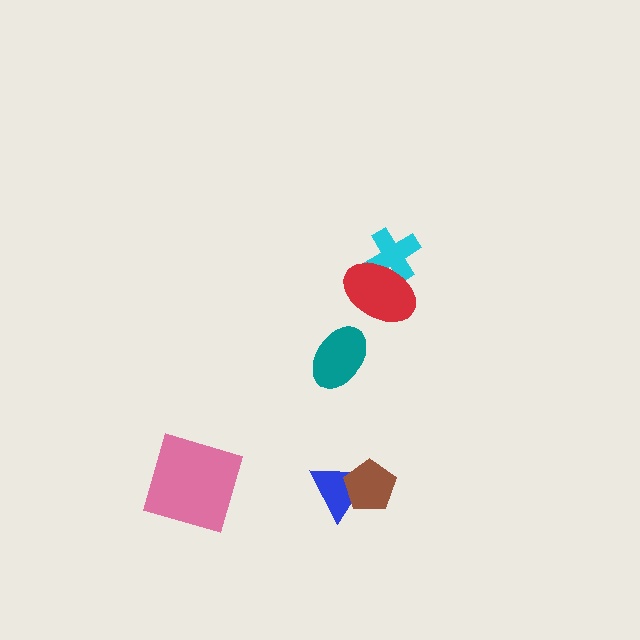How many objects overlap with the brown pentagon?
1 object overlaps with the brown pentagon.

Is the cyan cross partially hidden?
Yes, it is partially covered by another shape.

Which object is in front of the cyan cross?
The red ellipse is in front of the cyan cross.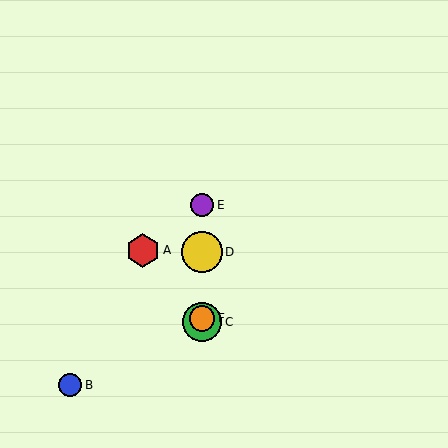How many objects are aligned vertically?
4 objects (C, D, E, F) are aligned vertically.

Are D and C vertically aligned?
Yes, both are at x≈202.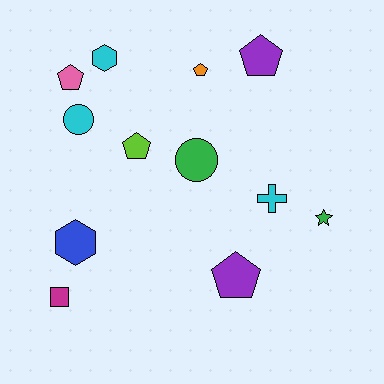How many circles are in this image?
There are 2 circles.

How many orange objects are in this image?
There is 1 orange object.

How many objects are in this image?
There are 12 objects.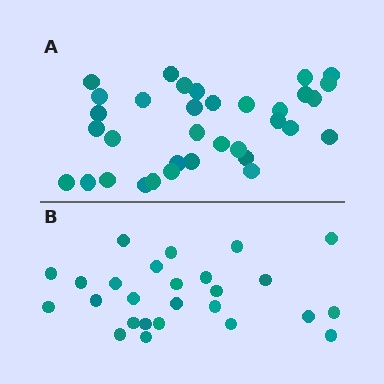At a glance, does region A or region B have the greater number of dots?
Region A (the top region) has more dots.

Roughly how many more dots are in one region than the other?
Region A has roughly 8 or so more dots than region B.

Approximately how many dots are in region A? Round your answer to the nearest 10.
About 30 dots. (The exact count is 34, which rounds to 30.)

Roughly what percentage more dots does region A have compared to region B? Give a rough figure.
About 30% more.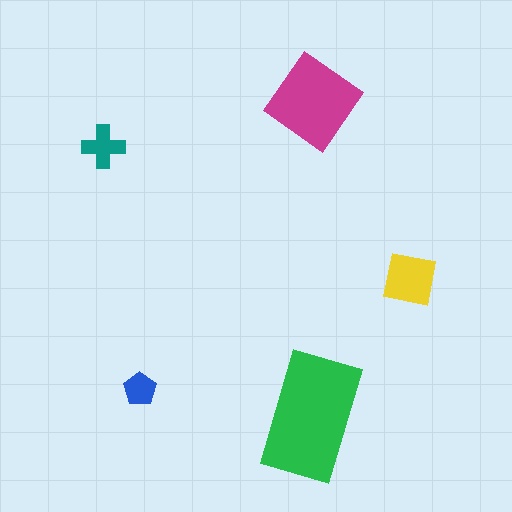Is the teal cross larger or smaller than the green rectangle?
Smaller.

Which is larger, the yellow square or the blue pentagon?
The yellow square.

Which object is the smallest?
The blue pentagon.